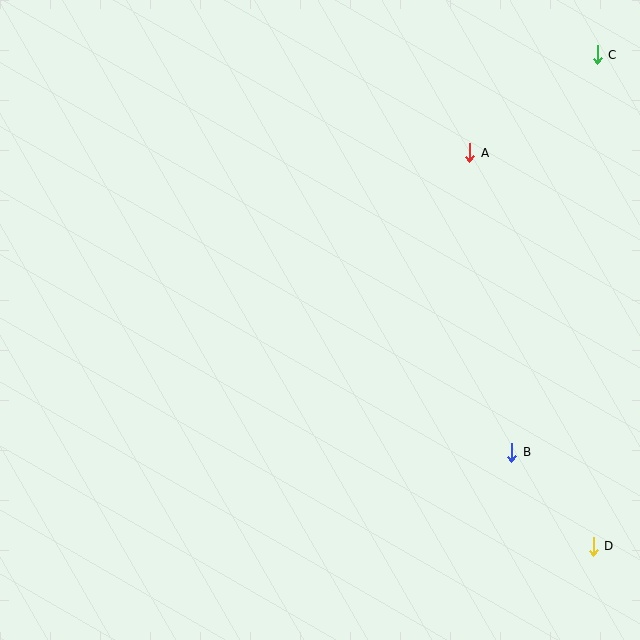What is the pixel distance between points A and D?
The distance between A and D is 413 pixels.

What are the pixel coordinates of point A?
Point A is at (470, 153).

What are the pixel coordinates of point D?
Point D is at (593, 546).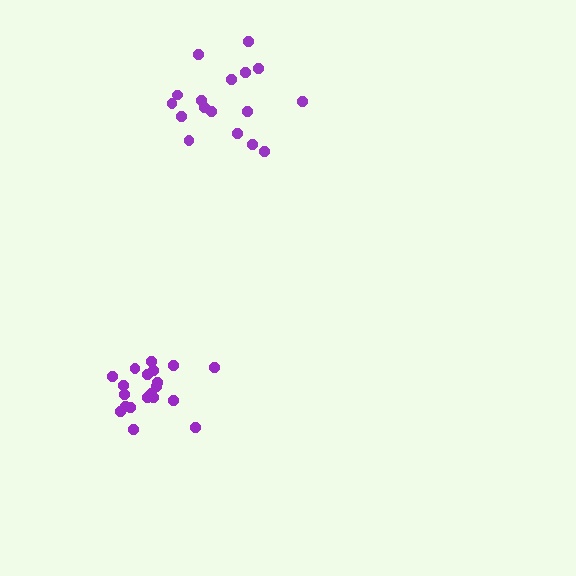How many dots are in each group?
Group 1: 17 dots, Group 2: 20 dots (37 total).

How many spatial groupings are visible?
There are 2 spatial groupings.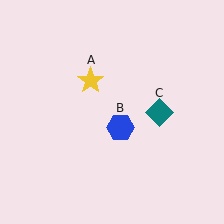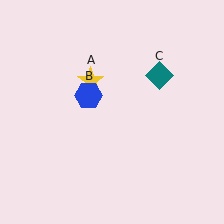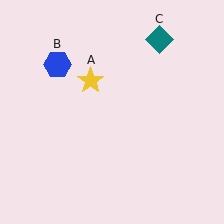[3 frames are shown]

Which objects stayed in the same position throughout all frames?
Yellow star (object A) remained stationary.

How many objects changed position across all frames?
2 objects changed position: blue hexagon (object B), teal diamond (object C).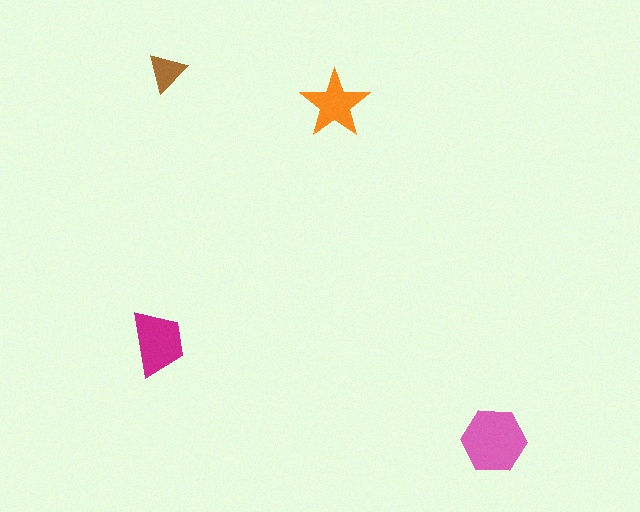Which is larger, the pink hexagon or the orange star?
The pink hexagon.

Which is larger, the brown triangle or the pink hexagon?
The pink hexagon.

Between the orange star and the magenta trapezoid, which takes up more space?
The magenta trapezoid.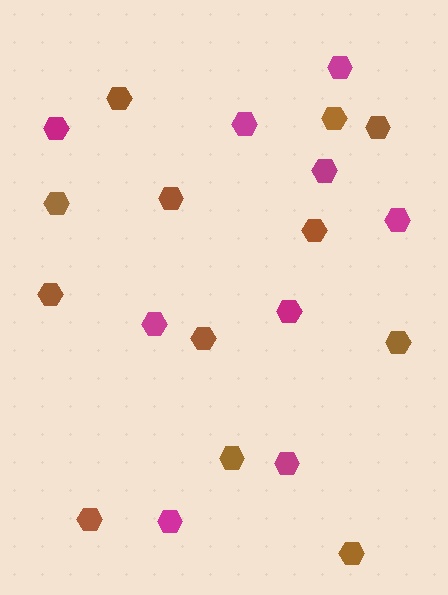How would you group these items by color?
There are 2 groups: one group of brown hexagons (12) and one group of magenta hexagons (9).